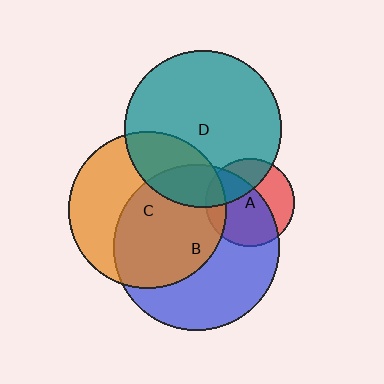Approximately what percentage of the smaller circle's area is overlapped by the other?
Approximately 65%.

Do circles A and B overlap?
Yes.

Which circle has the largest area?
Circle B (blue).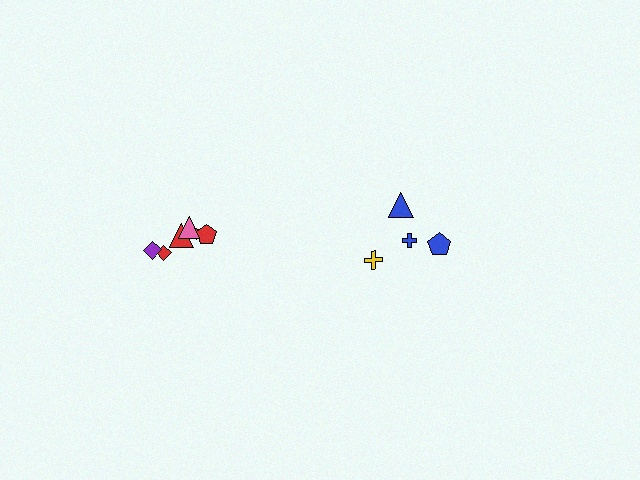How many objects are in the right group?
There are 4 objects.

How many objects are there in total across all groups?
There are 10 objects.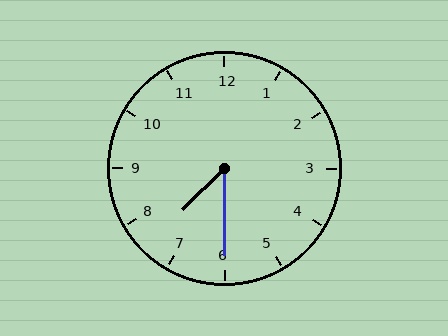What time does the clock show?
7:30.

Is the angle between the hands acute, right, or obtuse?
It is acute.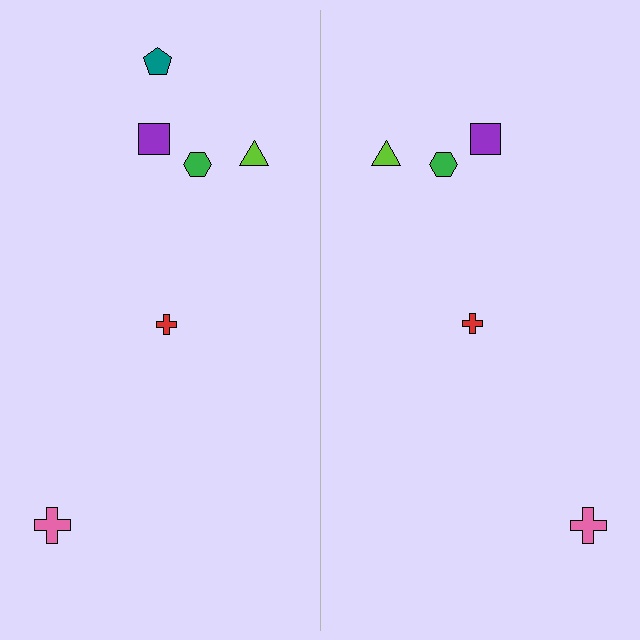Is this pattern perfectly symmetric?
No, the pattern is not perfectly symmetric. A teal pentagon is missing from the right side.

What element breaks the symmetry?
A teal pentagon is missing from the right side.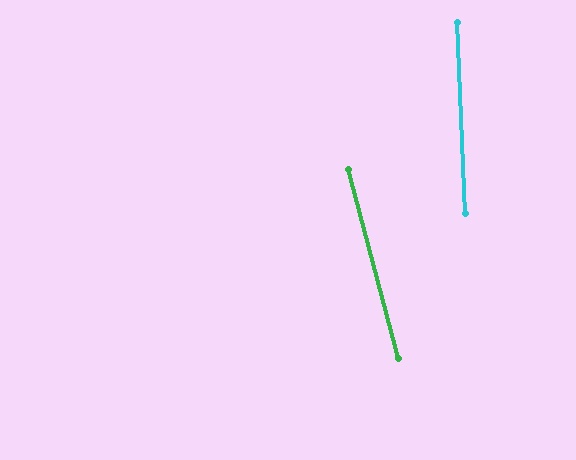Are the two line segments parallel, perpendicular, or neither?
Neither parallel nor perpendicular — they differ by about 12°.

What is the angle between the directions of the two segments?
Approximately 12 degrees.